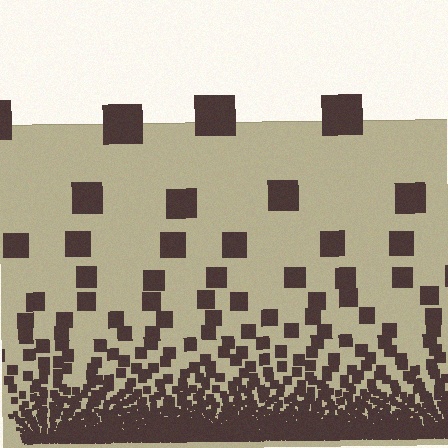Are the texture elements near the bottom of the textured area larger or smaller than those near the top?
Smaller. The gradient is inverted — elements near the bottom are smaller and denser.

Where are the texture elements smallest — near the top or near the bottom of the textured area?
Near the bottom.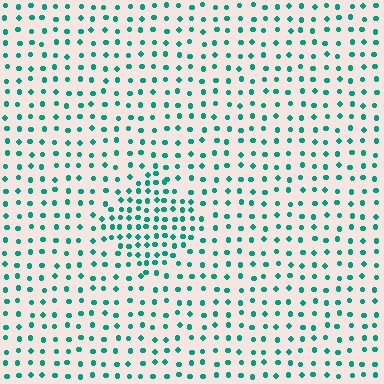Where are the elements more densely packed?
The elements are more densely packed inside the diamond boundary.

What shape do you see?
I see a diamond.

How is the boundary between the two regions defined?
The boundary is defined by a change in element density (approximately 1.9x ratio). All elements are the same color, size, and shape.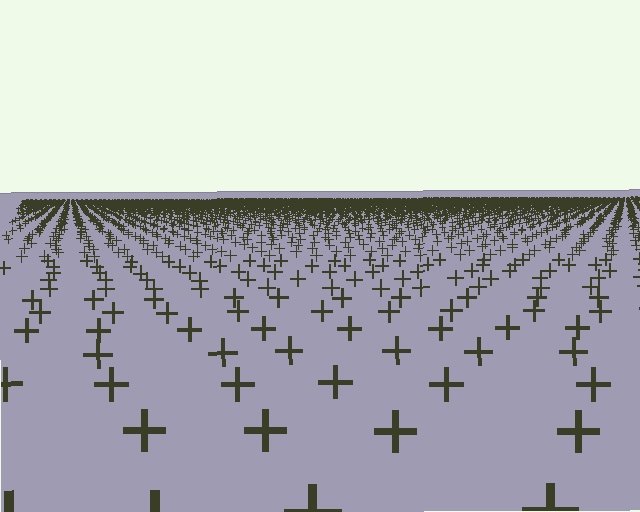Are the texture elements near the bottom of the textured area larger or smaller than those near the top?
Larger. Near the bottom, elements are closer to the viewer and appear at a bigger on-screen size.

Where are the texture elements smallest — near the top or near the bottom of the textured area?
Near the top.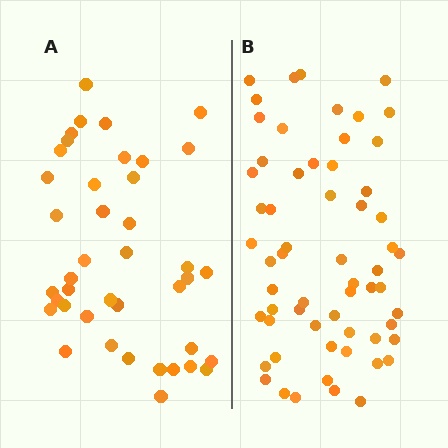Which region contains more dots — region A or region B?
Region B (the right region) has more dots.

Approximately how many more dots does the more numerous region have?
Region B has approximately 20 more dots than region A.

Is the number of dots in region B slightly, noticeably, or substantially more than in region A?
Region B has substantially more. The ratio is roughly 1.5 to 1.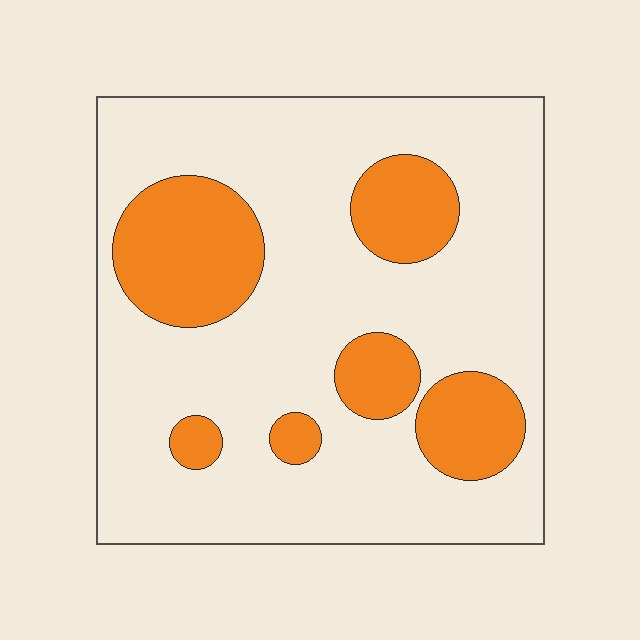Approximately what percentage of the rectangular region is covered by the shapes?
Approximately 25%.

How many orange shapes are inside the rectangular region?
6.